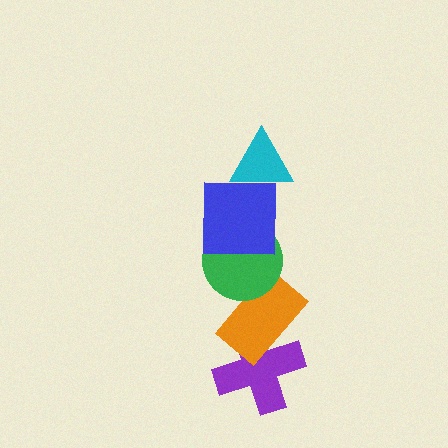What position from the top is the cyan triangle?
The cyan triangle is 1st from the top.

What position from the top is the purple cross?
The purple cross is 5th from the top.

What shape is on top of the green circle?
The blue square is on top of the green circle.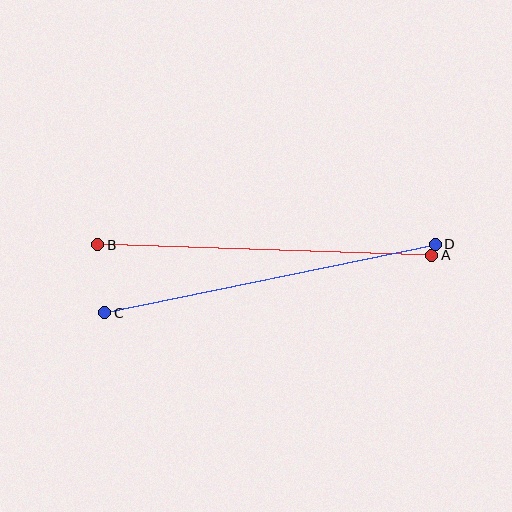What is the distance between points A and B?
The distance is approximately 335 pixels.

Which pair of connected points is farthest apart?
Points C and D are farthest apart.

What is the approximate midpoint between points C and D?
The midpoint is at approximately (270, 278) pixels.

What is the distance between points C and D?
The distance is approximately 338 pixels.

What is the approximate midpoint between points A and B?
The midpoint is at approximately (265, 250) pixels.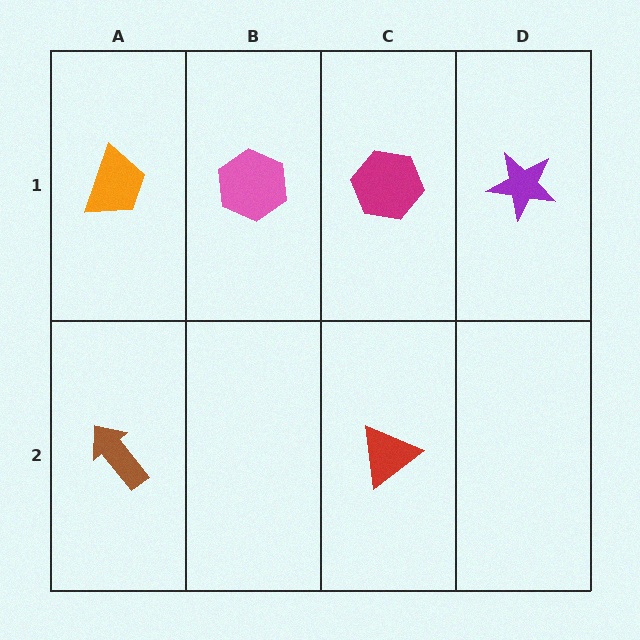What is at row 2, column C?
A red triangle.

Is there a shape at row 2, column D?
No, that cell is empty.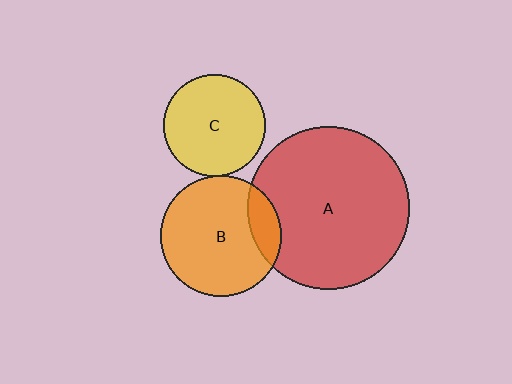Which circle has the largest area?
Circle A (red).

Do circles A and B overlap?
Yes.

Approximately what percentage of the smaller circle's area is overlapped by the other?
Approximately 15%.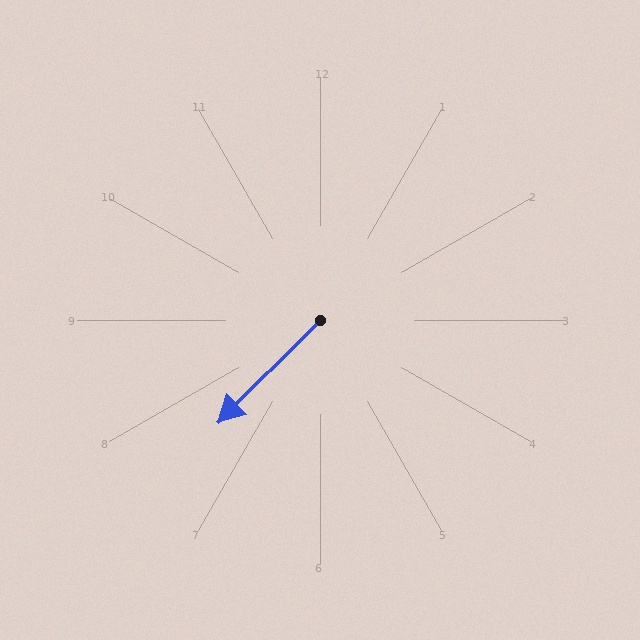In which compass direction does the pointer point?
Southwest.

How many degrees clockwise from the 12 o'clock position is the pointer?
Approximately 225 degrees.